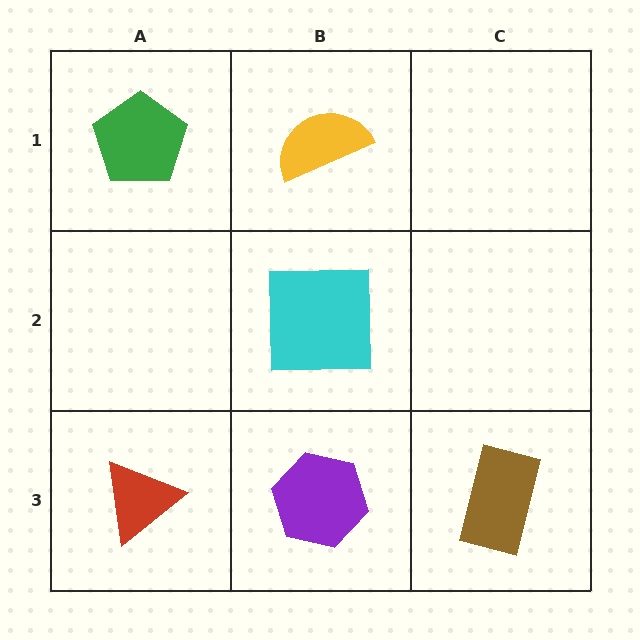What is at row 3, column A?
A red triangle.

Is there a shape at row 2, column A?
No, that cell is empty.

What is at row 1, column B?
A yellow semicircle.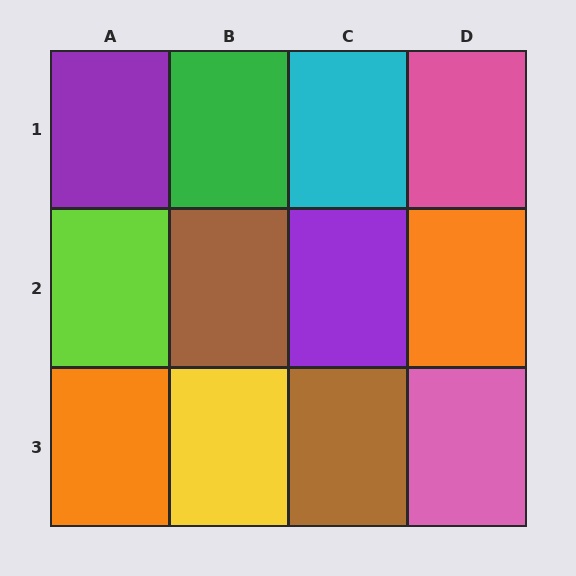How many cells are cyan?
1 cell is cyan.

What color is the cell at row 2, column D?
Orange.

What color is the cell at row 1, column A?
Purple.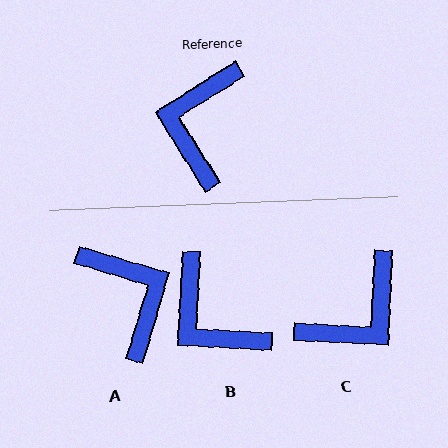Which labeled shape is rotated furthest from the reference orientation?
C, about 145 degrees away.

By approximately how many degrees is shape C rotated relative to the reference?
Approximately 145 degrees counter-clockwise.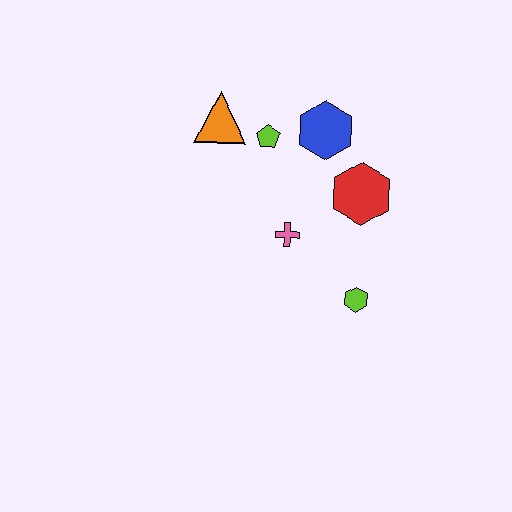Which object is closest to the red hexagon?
The blue hexagon is closest to the red hexagon.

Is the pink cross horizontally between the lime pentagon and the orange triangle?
No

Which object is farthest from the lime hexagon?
The orange triangle is farthest from the lime hexagon.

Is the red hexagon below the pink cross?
No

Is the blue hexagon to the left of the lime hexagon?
Yes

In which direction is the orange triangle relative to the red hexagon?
The orange triangle is to the left of the red hexagon.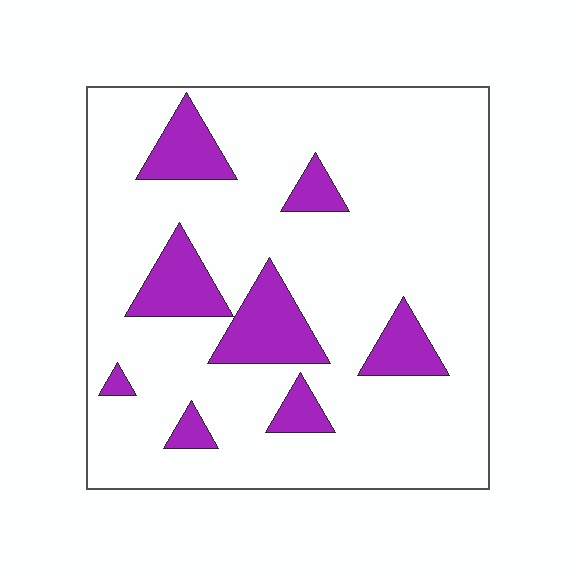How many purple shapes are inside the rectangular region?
8.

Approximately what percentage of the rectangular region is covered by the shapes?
Approximately 15%.